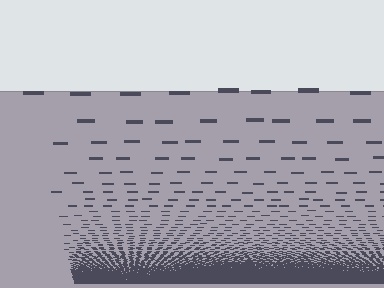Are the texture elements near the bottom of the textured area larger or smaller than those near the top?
Smaller. The gradient is inverted — elements near the bottom are smaller and denser.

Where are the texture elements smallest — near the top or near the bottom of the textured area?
Near the bottom.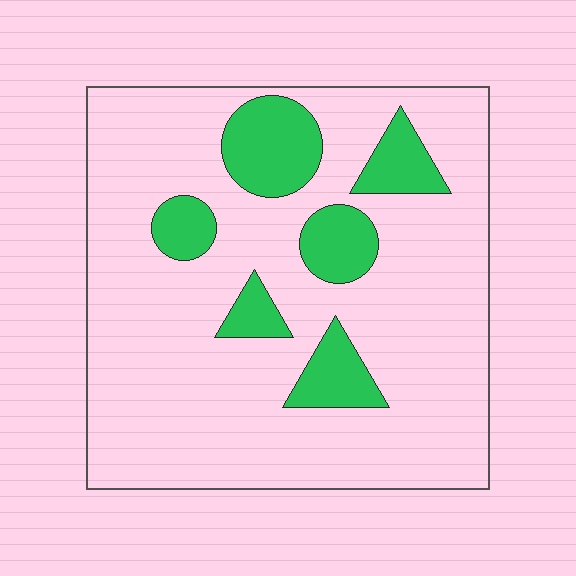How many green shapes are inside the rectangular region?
6.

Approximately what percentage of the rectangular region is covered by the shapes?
Approximately 20%.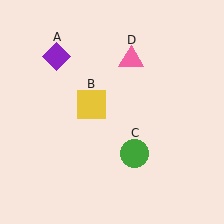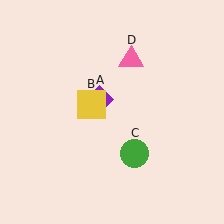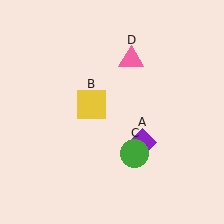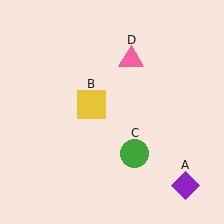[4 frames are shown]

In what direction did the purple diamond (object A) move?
The purple diamond (object A) moved down and to the right.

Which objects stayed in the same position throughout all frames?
Yellow square (object B) and green circle (object C) and pink triangle (object D) remained stationary.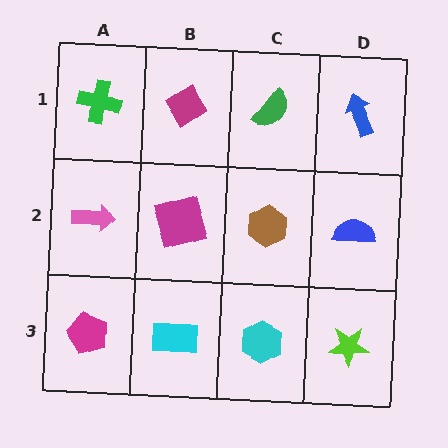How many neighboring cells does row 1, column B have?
3.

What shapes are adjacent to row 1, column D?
A blue semicircle (row 2, column D), a green semicircle (row 1, column C).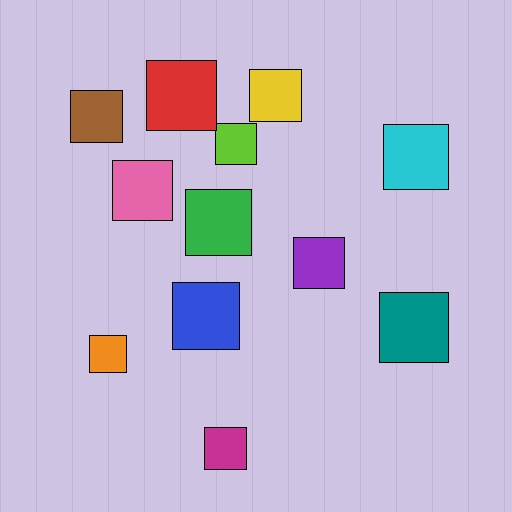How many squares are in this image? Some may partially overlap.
There are 12 squares.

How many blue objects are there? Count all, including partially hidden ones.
There is 1 blue object.